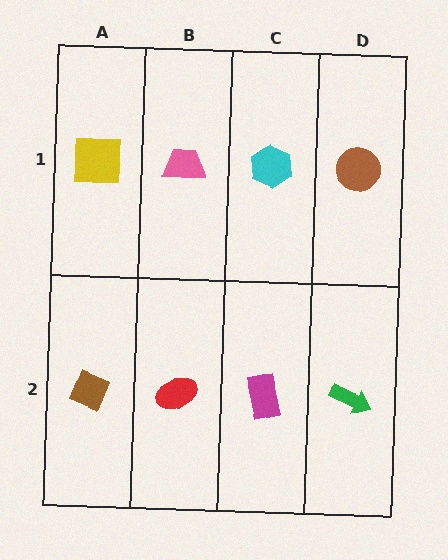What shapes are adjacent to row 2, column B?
A pink trapezoid (row 1, column B), a brown diamond (row 2, column A), a magenta rectangle (row 2, column C).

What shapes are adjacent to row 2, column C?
A cyan hexagon (row 1, column C), a red ellipse (row 2, column B), a green arrow (row 2, column D).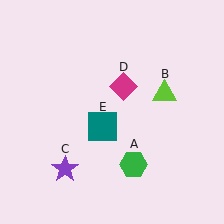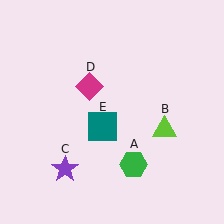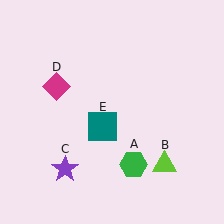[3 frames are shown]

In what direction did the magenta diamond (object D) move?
The magenta diamond (object D) moved left.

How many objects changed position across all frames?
2 objects changed position: lime triangle (object B), magenta diamond (object D).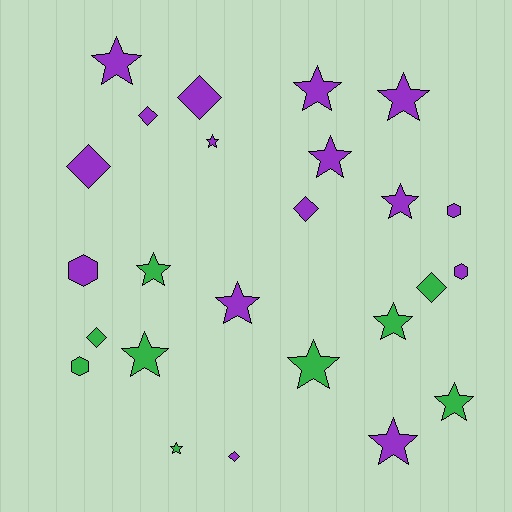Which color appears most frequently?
Purple, with 16 objects.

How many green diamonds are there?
There are 2 green diamonds.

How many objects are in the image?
There are 25 objects.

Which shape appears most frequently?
Star, with 14 objects.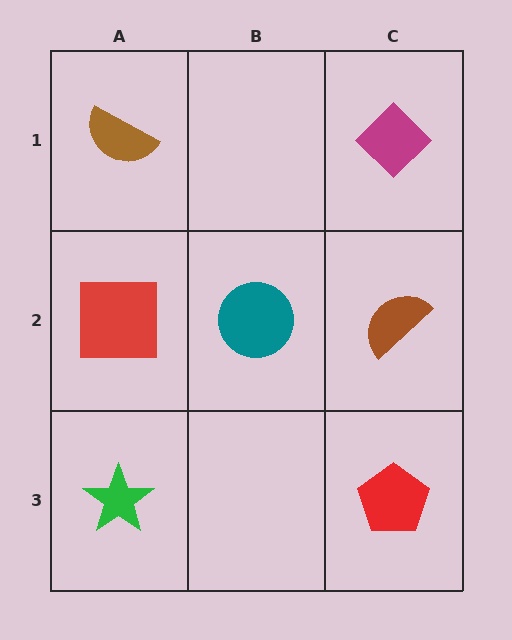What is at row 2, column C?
A brown semicircle.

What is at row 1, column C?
A magenta diamond.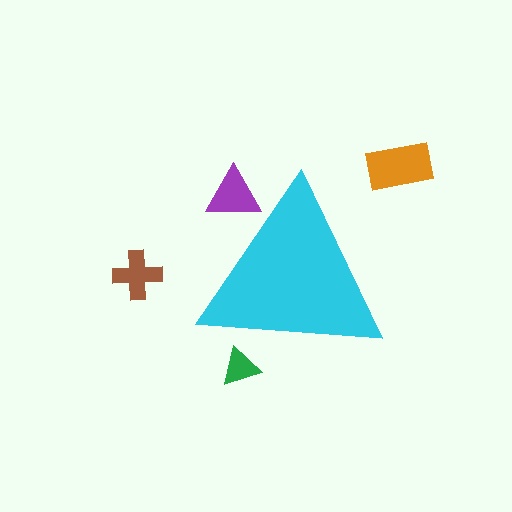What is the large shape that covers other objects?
A cyan triangle.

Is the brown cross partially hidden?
No, the brown cross is fully visible.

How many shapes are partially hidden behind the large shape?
2 shapes are partially hidden.